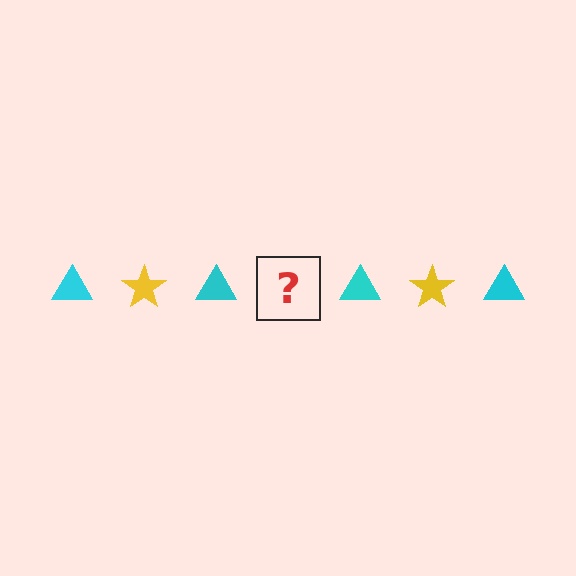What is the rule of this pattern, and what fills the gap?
The rule is that the pattern alternates between cyan triangle and yellow star. The gap should be filled with a yellow star.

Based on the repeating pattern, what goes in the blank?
The blank should be a yellow star.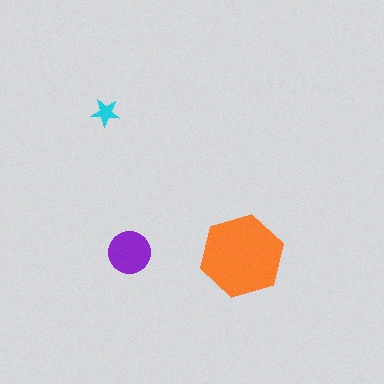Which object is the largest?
The orange hexagon.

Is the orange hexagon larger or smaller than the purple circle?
Larger.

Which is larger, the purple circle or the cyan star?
The purple circle.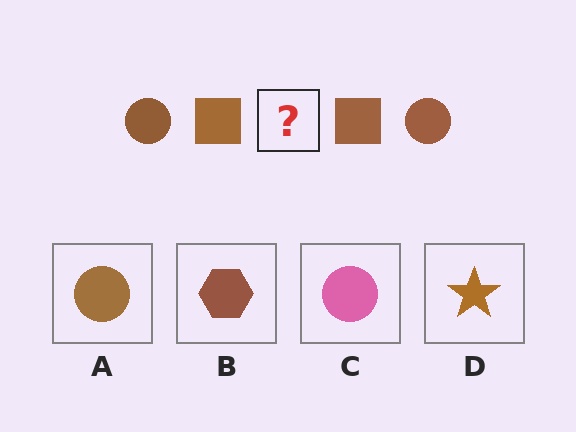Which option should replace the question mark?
Option A.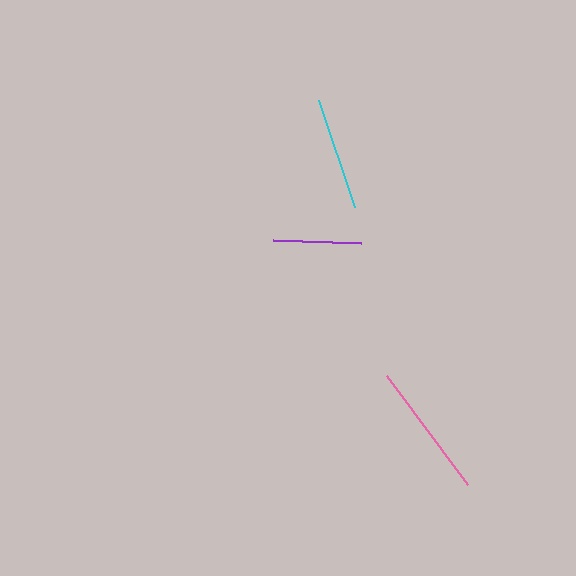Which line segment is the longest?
The pink line is the longest at approximately 135 pixels.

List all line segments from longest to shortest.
From longest to shortest: pink, cyan, purple.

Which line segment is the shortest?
The purple line is the shortest at approximately 88 pixels.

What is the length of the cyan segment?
The cyan segment is approximately 113 pixels long.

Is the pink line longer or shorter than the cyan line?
The pink line is longer than the cyan line.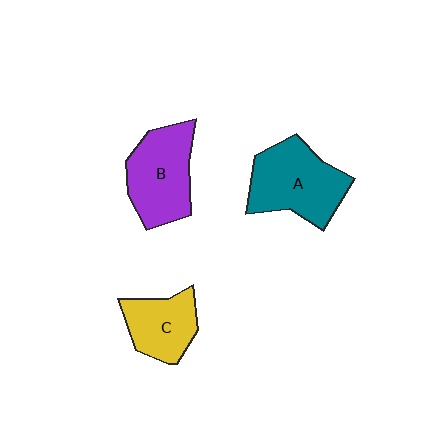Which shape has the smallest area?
Shape C (yellow).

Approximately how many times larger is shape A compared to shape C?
Approximately 1.5 times.